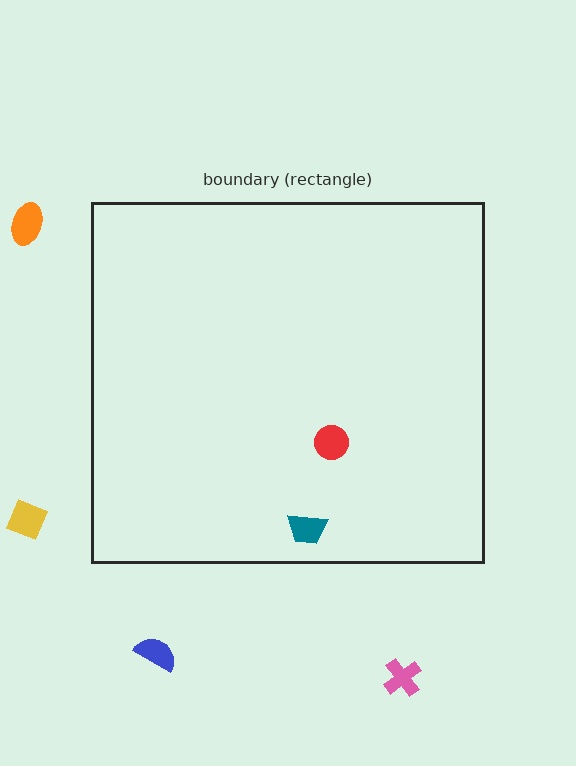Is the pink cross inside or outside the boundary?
Outside.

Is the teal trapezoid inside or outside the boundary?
Inside.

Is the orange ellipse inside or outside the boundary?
Outside.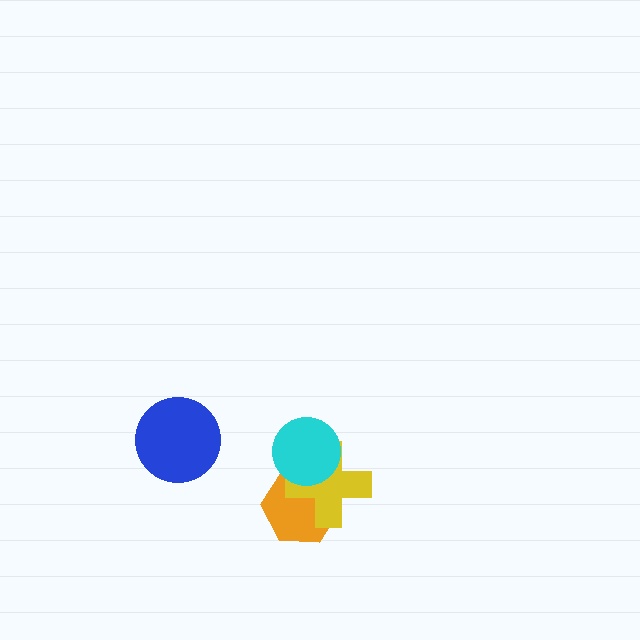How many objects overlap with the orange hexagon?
2 objects overlap with the orange hexagon.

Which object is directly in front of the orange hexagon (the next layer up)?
The yellow cross is directly in front of the orange hexagon.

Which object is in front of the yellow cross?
The cyan circle is in front of the yellow cross.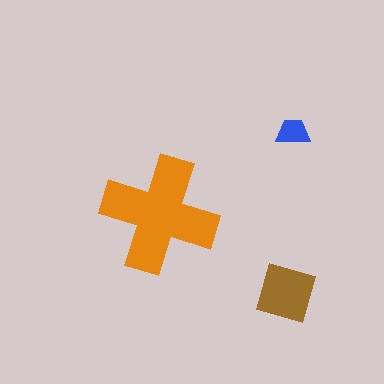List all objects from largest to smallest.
The orange cross, the brown diamond, the blue trapezoid.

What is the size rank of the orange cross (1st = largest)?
1st.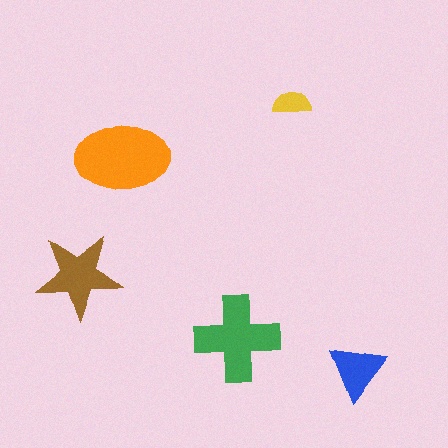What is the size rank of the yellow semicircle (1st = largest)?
5th.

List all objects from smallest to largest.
The yellow semicircle, the blue triangle, the brown star, the green cross, the orange ellipse.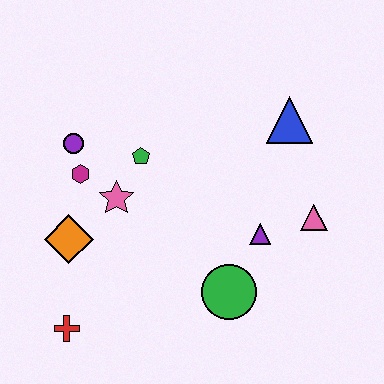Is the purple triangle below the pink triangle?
Yes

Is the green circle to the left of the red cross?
No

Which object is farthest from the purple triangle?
The red cross is farthest from the purple triangle.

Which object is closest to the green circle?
The purple triangle is closest to the green circle.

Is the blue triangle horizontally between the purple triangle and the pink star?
No